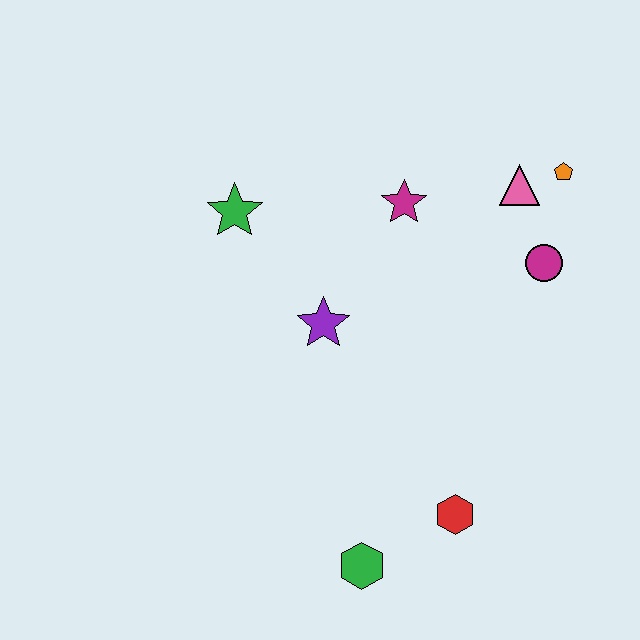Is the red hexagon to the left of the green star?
No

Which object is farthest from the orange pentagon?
The green hexagon is farthest from the orange pentagon.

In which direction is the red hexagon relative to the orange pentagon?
The red hexagon is below the orange pentagon.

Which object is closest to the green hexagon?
The red hexagon is closest to the green hexagon.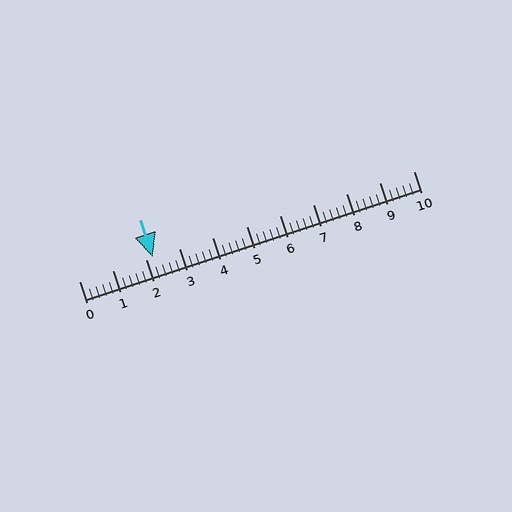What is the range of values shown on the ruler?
The ruler shows values from 0 to 10.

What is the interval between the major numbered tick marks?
The major tick marks are spaced 1 units apart.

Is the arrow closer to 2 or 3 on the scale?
The arrow is closer to 2.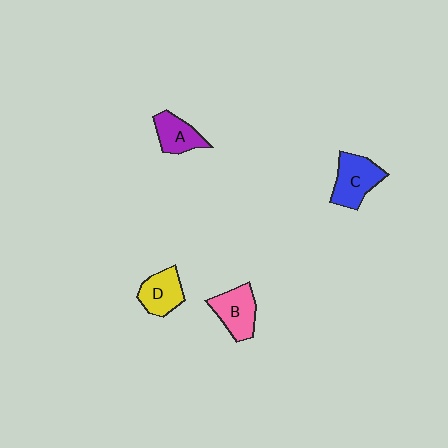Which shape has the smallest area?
Shape A (purple).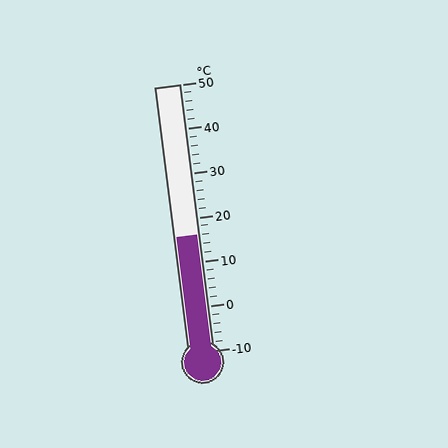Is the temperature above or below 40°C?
The temperature is below 40°C.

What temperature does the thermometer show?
The thermometer shows approximately 16°C.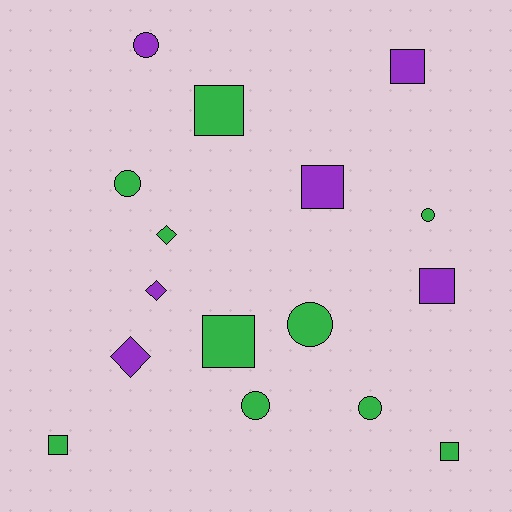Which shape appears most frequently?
Square, with 7 objects.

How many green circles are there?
There are 5 green circles.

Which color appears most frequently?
Green, with 10 objects.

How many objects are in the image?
There are 16 objects.